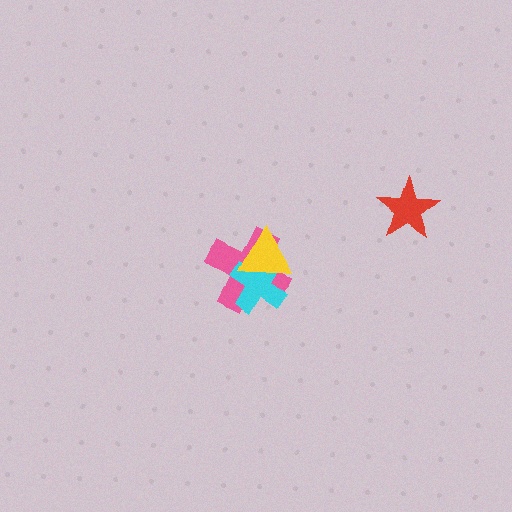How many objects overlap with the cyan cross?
2 objects overlap with the cyan cross.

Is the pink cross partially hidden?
Yes, it is partially covered by another shape.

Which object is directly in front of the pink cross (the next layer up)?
The cyan cross is directly in front of the pink cross.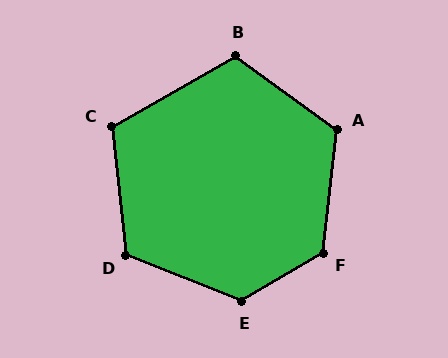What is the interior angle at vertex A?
Approximately 119 degrees (obtuse).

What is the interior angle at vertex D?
Approximately 118 degrees (obtuse).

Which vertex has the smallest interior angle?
C, at approximately 113 degrees.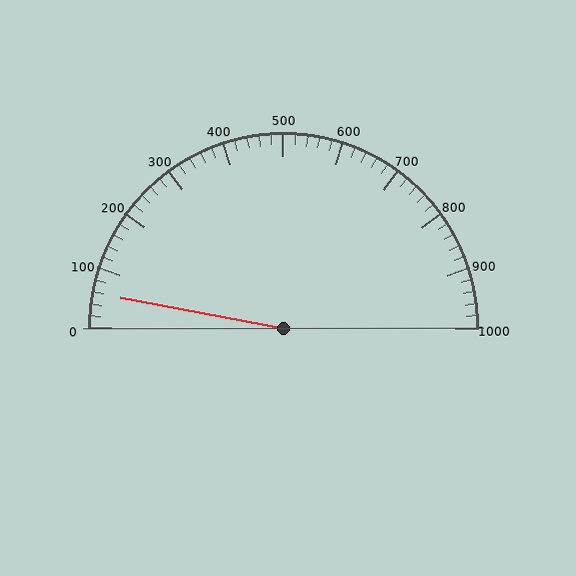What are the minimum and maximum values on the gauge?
The gauge ranges from 0 to 1000.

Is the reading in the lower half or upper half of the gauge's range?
The reading is in the lower half of the range (0 to 1000).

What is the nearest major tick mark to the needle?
The nearest major tick mark is 100.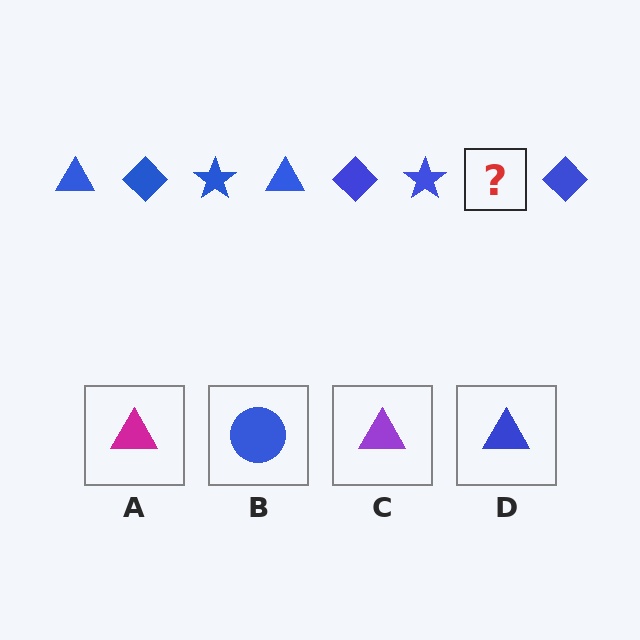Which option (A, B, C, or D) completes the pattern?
D.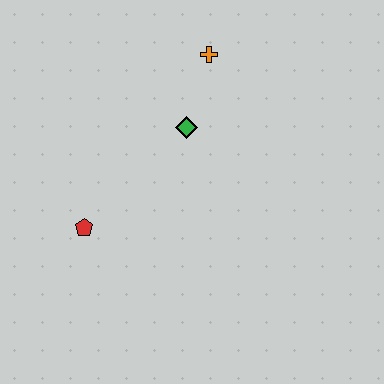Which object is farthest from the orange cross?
The red pentagon is farthest from the orange cross.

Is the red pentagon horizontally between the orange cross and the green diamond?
No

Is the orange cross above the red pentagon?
Yes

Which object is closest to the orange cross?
The green diamond is closest to the orange cross.